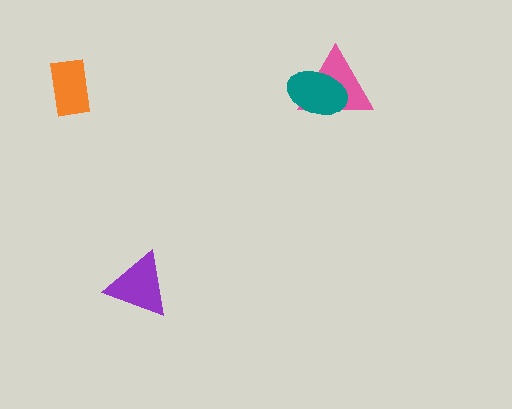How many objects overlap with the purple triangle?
0 objects overlap with the purple triangle.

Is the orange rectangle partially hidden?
No, no other shape covers it.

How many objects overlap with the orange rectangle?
0 objects overlap with the orange rectangle.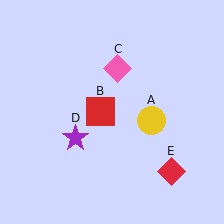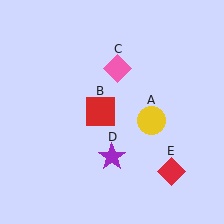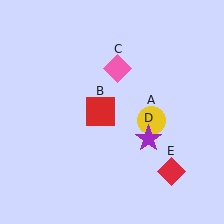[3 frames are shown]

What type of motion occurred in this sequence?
The purple star (object D) rotated counterclockwise around the center of the scene.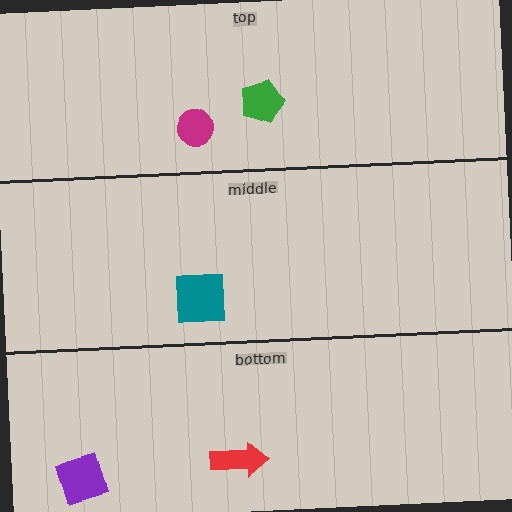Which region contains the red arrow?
The bottom region.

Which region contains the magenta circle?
The top region.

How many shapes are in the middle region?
1.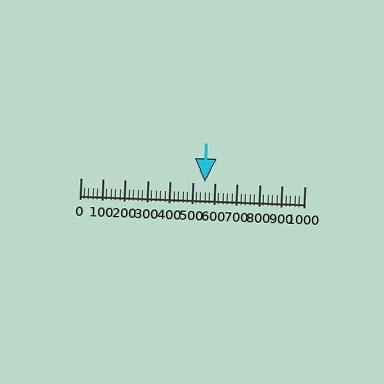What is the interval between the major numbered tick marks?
The major tick marks are spaced 100 units apart.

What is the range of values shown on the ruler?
The ruler shows values from 0 to 1000.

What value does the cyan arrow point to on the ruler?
The cyan arrow points to approximately 555.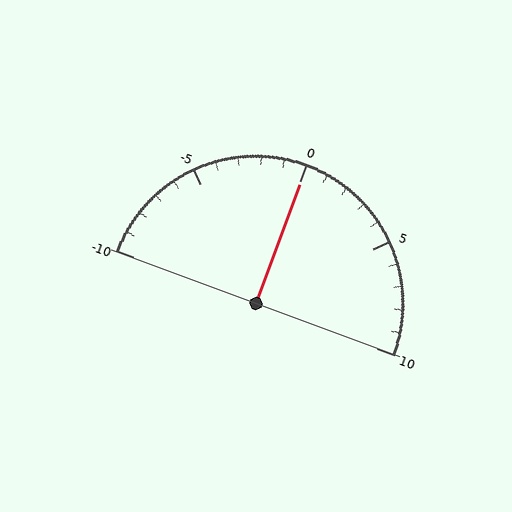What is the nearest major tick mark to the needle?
The nearest major tick mark is 0.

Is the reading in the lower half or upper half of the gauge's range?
The reading is in the upper half of the range (-10 to 10).